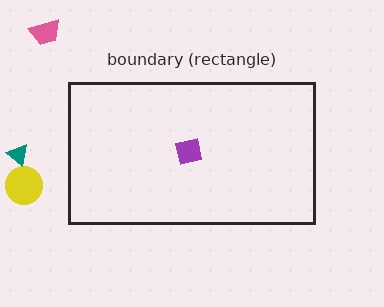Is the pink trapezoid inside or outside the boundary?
Outside.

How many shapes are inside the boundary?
1 inside, 3 outside.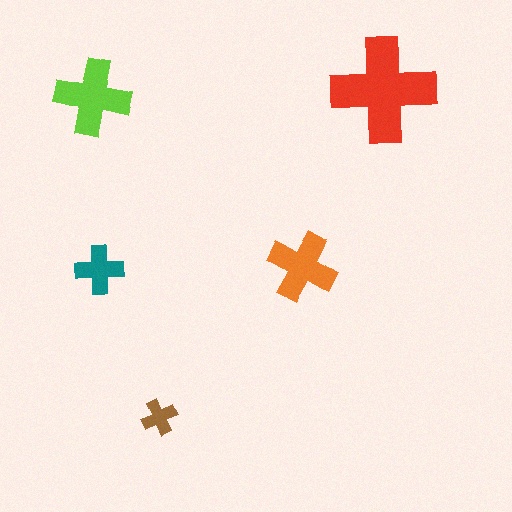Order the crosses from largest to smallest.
the red one, the lime one, the orange one, the teal one, the brown one.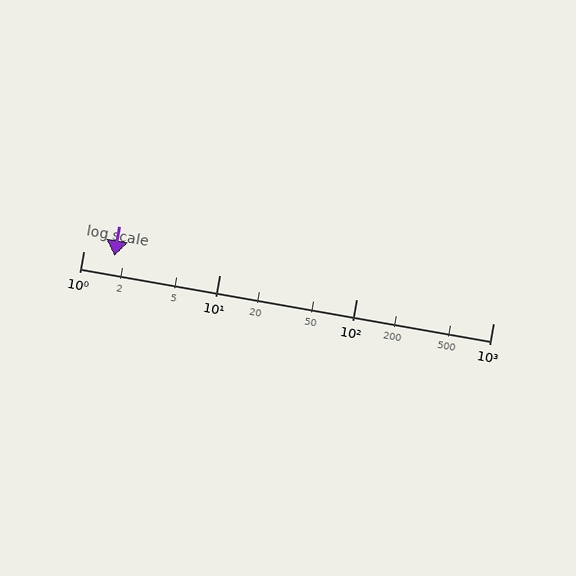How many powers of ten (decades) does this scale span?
The scale spans 3 decades, from 1 to 1000.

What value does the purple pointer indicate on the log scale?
The pointer indicates approximately 1.7.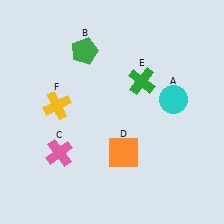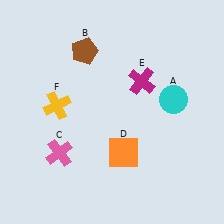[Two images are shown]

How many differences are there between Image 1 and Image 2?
There are 2 differences between the two images.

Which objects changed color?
B changed from green to brown. E changed from green to magenta.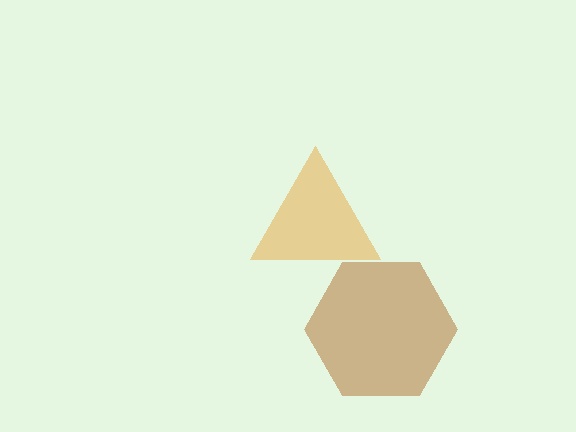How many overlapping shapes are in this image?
There are 2 overlapping shapes in the image.